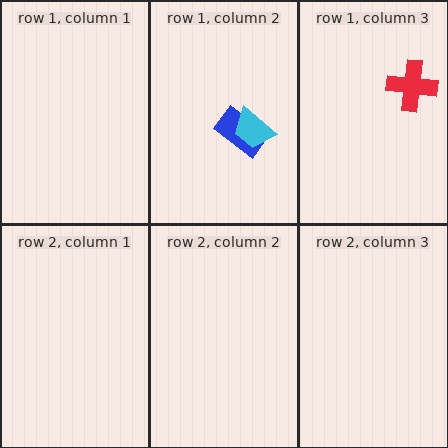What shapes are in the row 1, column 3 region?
The red cross.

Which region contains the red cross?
The row 1, column 3 region.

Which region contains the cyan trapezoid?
The row 1, column 2 region.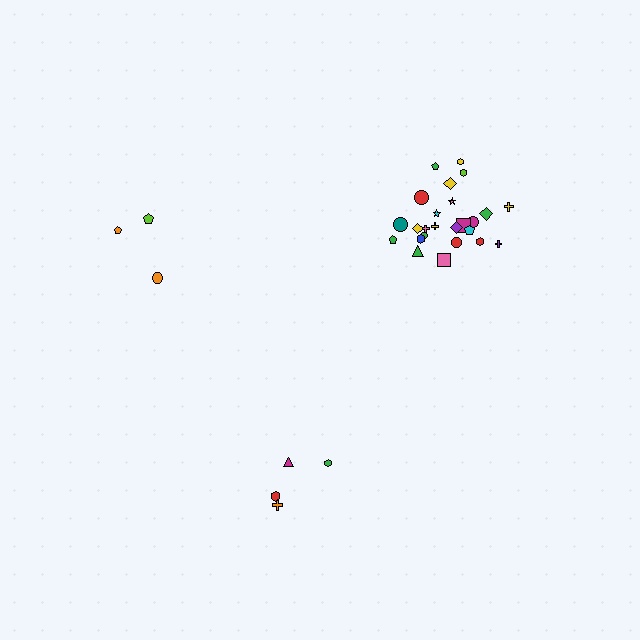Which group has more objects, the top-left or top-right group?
The top-right group.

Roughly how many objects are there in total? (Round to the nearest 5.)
Roughly 30 objects in total.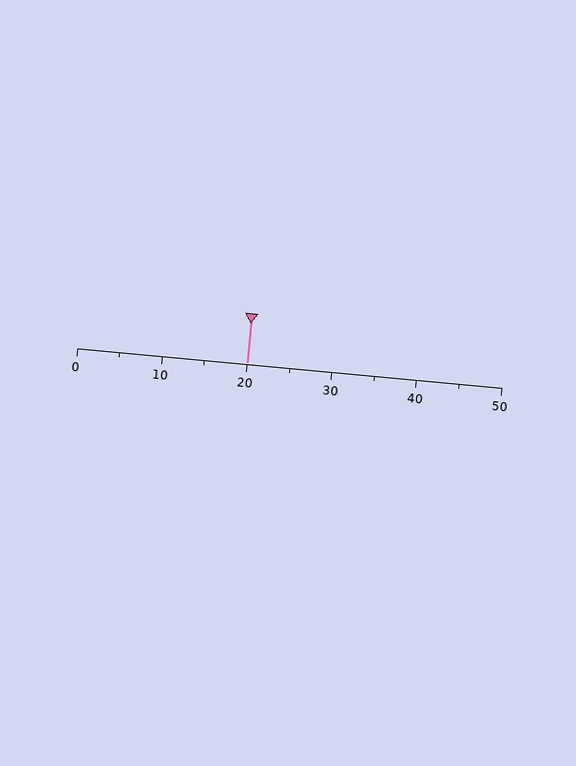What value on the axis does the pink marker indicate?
The marker indicates approximately 20.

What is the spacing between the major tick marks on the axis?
The major ticks are spaced 10 apart.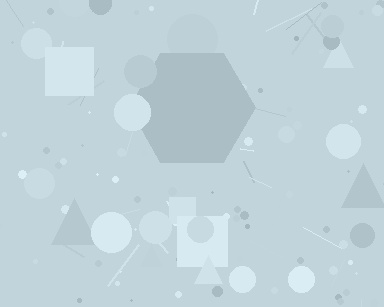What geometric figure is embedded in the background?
A hexagon is embedded in the background.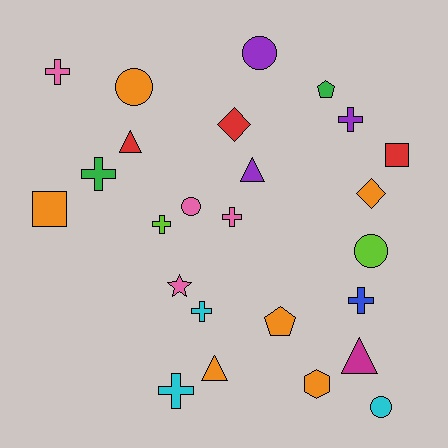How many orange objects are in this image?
There are 6 orange objects.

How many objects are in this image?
There are 25 objects.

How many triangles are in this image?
There are 4 triangles.